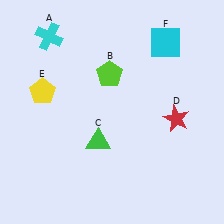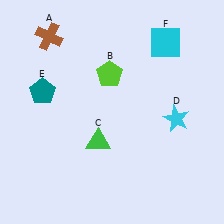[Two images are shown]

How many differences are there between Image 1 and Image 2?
There are 3 differences between the two images.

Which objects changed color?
A changed from cyan to brown. D changed from red to cyan. E changed from yellow to teal.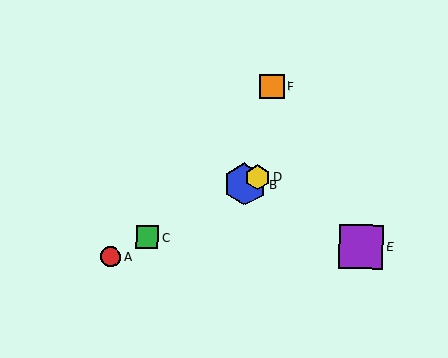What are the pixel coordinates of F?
Object F is at (272, 87).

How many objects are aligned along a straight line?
4 objects (A, B, C, D) are aligned along a straight line.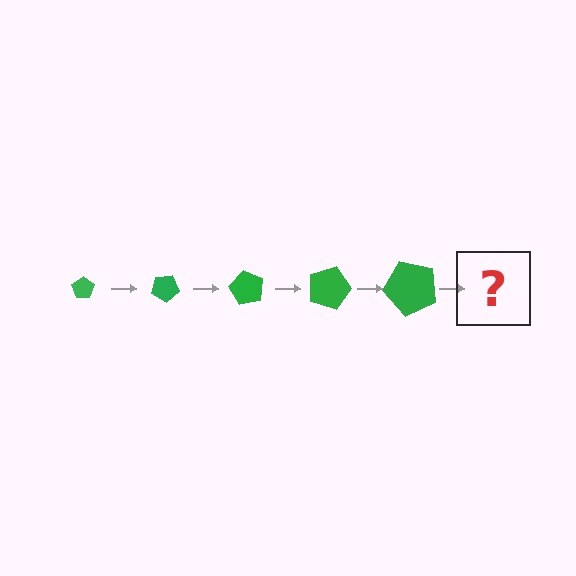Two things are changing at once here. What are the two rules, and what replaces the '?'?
The two rules are that the pentagon grows larger each step and it rotates 30 degrees each step. The '?' should be a pentagon, larger than the previous one and rotated 150 degrees from the start.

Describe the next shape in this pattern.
It should be a pentagon, larger than the previous one and rotated 150 degrees from the start.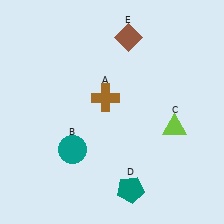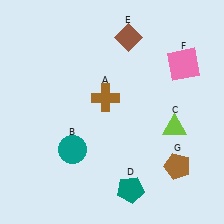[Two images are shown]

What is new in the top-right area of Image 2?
A pink square (F) was added in the top-right area of Image 2.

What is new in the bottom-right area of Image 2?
A brown pentagon (G) was added in the bottom-right area of Image 2.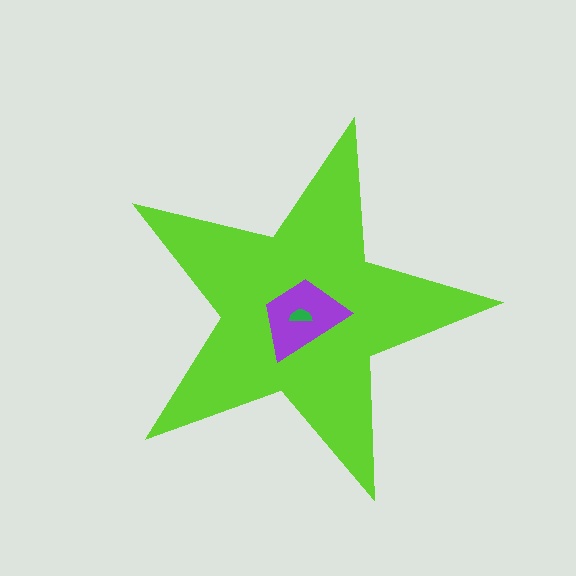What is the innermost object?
The green semicircle.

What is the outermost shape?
The lime star.